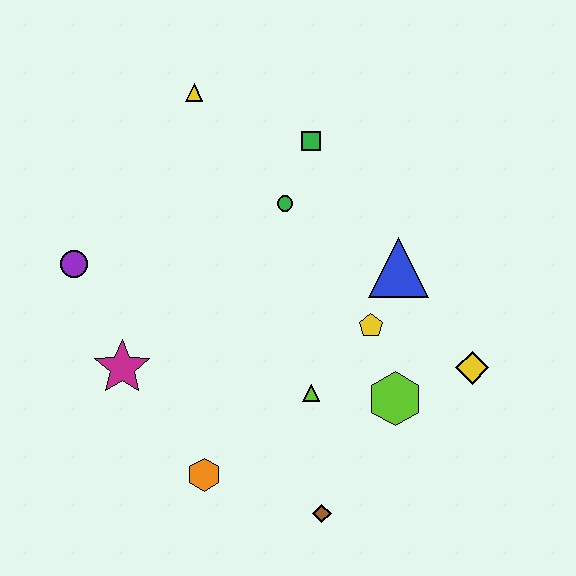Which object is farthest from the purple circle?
The yellow diamond is farthest from the purple circle.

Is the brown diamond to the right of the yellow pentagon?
No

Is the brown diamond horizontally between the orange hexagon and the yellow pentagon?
Yes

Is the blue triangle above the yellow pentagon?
Yes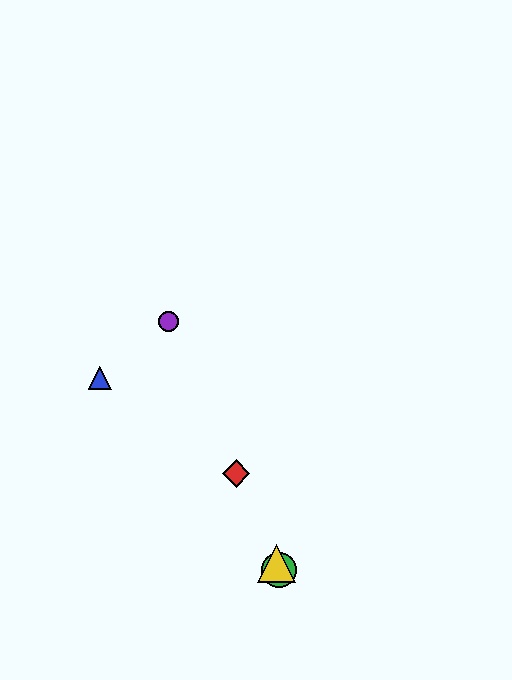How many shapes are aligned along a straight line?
4 shapes (the red diamond, the green circle, the yellow triangle, the purple circle) are aligned along a straight line.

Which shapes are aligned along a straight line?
The red diamond, the green circle, the yellow triangle, the purple circle are aligned along a straight line.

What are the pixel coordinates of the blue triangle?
The blue triangle is at (100, 378).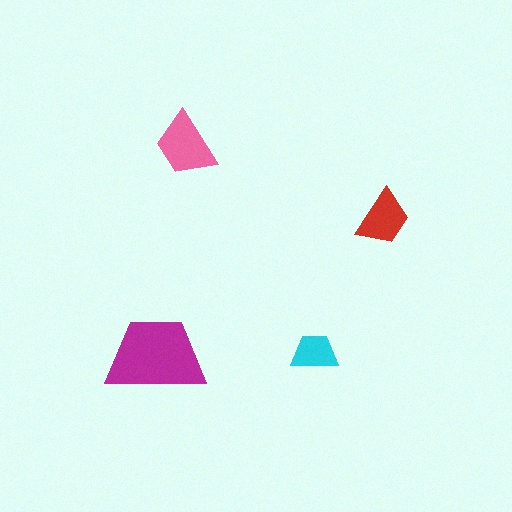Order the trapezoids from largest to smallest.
the magenta one, the pink one, the red one, the cyan one.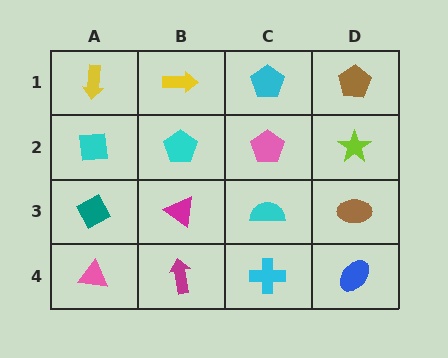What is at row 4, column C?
A cyan cross.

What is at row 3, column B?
A magenta triangle.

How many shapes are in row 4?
4 shapes.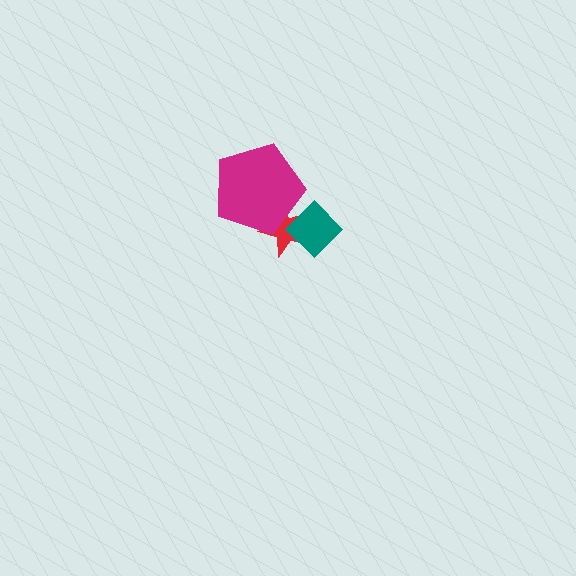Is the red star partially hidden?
Yes, it is partially covered by another shape.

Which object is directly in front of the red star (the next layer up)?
The teal diamond is directly in front of the red star.